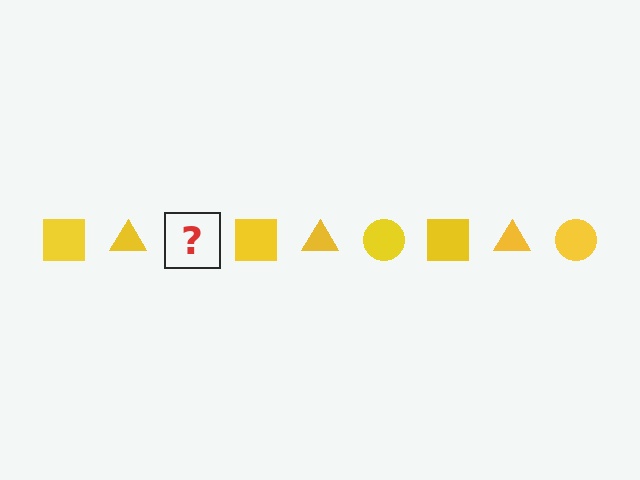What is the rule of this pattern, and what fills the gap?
The rule is that the pattern cycles through square, triangle, circle shapes in yellow. The gap should be filled with a yellow circle.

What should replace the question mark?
The question mark should be replaced with a yellow circle.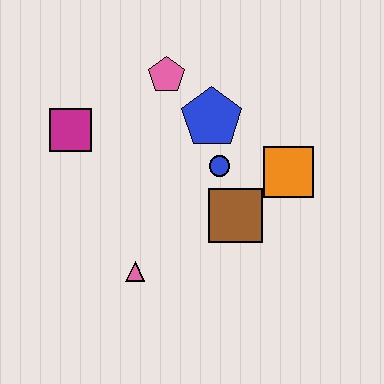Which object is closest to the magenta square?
The pink pentagon is closest to the magenta square.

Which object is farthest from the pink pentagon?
The pink triangle is farthest from the pink pentagon.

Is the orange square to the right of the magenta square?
Yes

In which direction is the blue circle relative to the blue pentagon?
The blue circle is below the blue pentagon.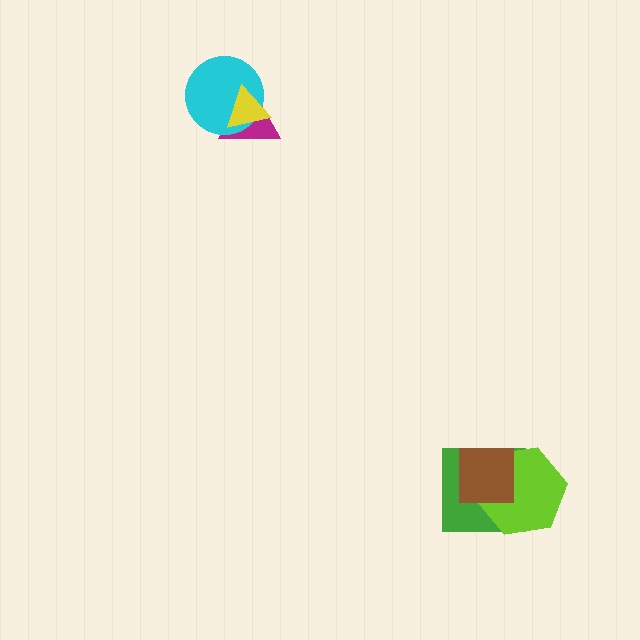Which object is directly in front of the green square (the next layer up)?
The lime hexagon is directly in front of the green square.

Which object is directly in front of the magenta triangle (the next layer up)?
The cyan circle is directly in front of the magenta triangle.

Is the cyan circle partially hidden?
Yes, it is partially covered by another shape.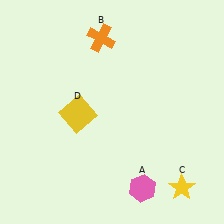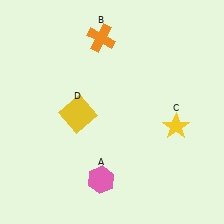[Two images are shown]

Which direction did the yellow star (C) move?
The yellow star (C) moved up.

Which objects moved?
The objects that moved are: the pink hexagon (A), the yellow star (C).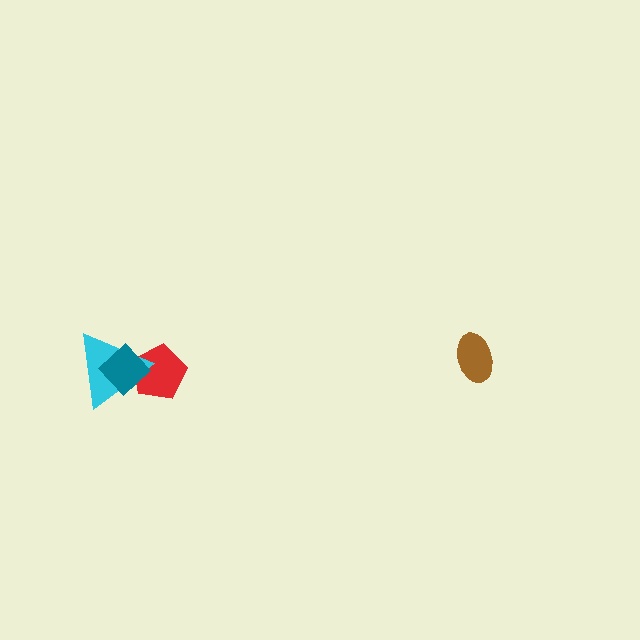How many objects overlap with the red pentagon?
2 objects overlap with the red pentagon.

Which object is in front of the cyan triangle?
The teal diamond is in front of the cyan triangle.